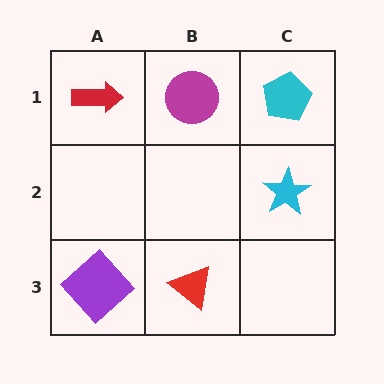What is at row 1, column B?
A magenta circle.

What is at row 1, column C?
A cyan pentagon.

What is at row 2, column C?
A cyan star.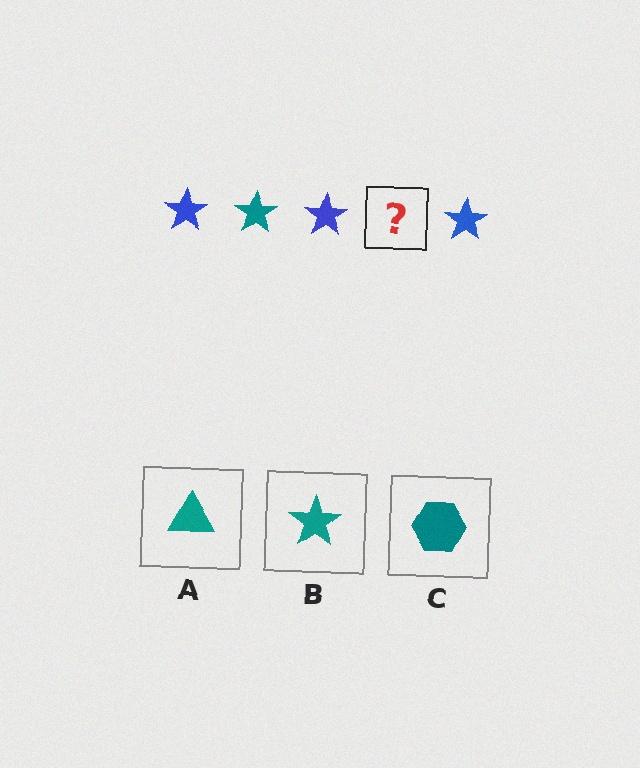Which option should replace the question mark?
Option B.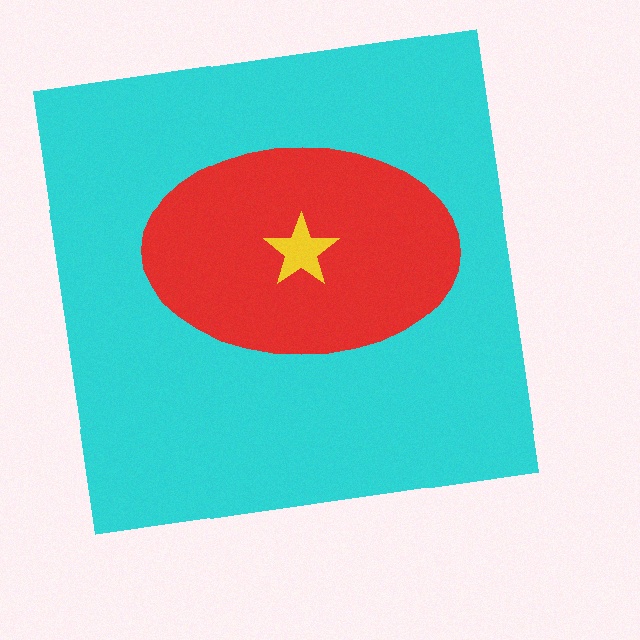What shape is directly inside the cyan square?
The red ellipse.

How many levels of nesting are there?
3.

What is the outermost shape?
The cyan square.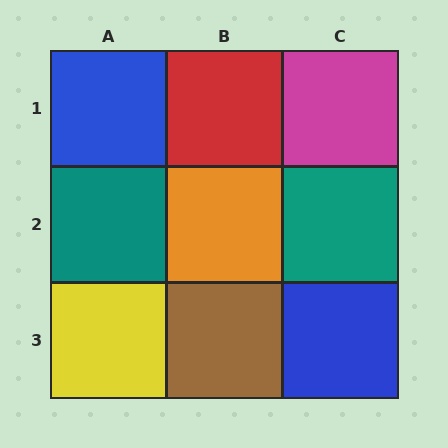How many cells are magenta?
1 cell is magenta.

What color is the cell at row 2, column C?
Teal.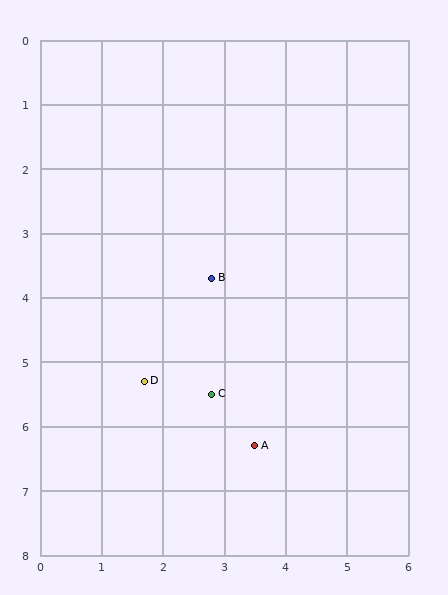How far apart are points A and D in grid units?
Points A and D are about 2.1 grid units apart.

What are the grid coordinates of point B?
Point B is at approximately (2.8, 3.7).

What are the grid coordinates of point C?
Point C is at approximately (2.8, 5.5).